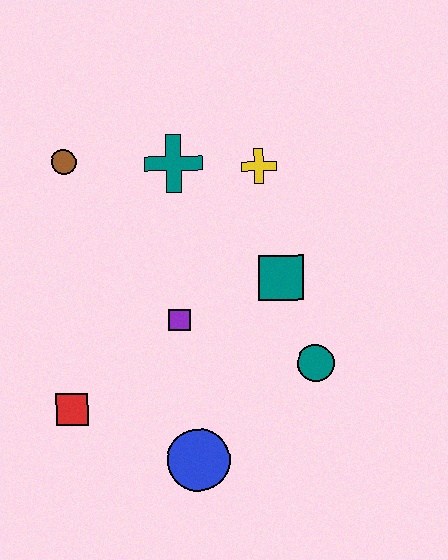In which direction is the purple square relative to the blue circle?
The purple square is above the blue circle.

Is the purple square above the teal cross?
No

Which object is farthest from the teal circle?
The brown circle is farthest from the teal circle.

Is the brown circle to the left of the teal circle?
Yes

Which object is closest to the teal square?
The teal circle is closest to the teal square.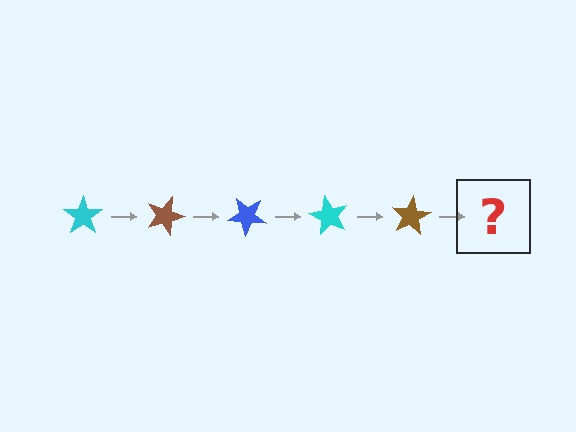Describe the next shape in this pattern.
It should be a blue star, rotated 100 degrees from the start.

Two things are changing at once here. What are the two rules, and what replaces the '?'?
The two rules are that it rotates 20 degrees each step and the color cycles through cyan, brown, and blue. The '?' should be a blue star, rotated 100 degrees from the start.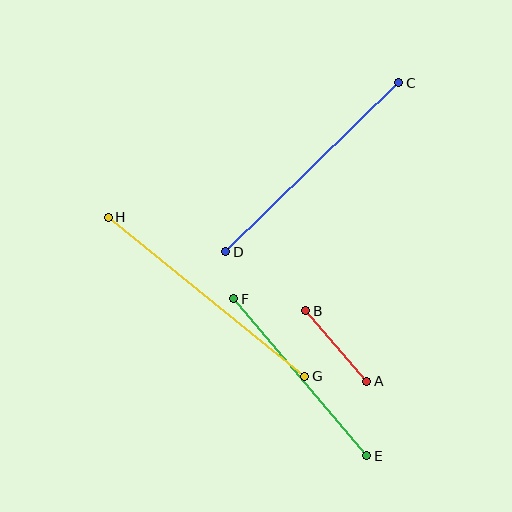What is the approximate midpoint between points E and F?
The midpoint is at approximately (300, 377) pixels.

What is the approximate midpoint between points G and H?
The midpoint is at approximately (207, 297) pixels.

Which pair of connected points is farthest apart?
Points G and H are farthest apart.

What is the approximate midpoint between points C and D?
The midpoint is at approximately (312, 167) pixels.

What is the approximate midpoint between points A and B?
The midpoint is at approximately (336, 346) pixels.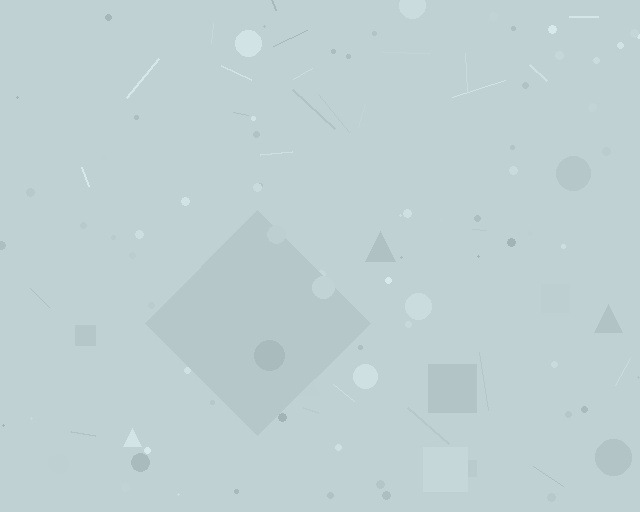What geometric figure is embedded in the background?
A diamond is embedded in the background.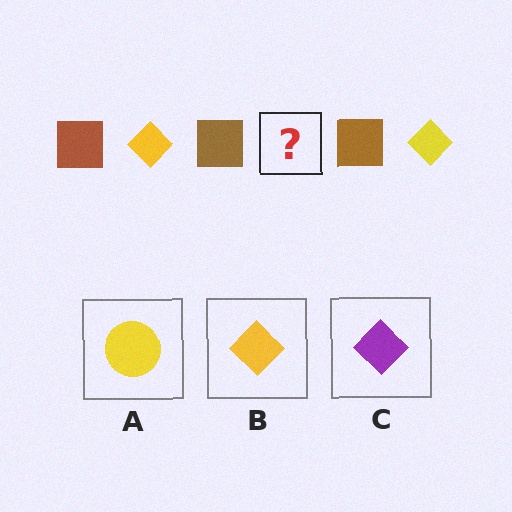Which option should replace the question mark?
Option B.